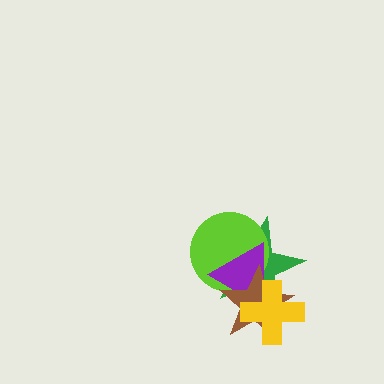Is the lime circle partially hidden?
Yes, it is partially covered by another shape.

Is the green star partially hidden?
Yes, it is partially covered by another shape.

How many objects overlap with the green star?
4 objects overlap with the green star.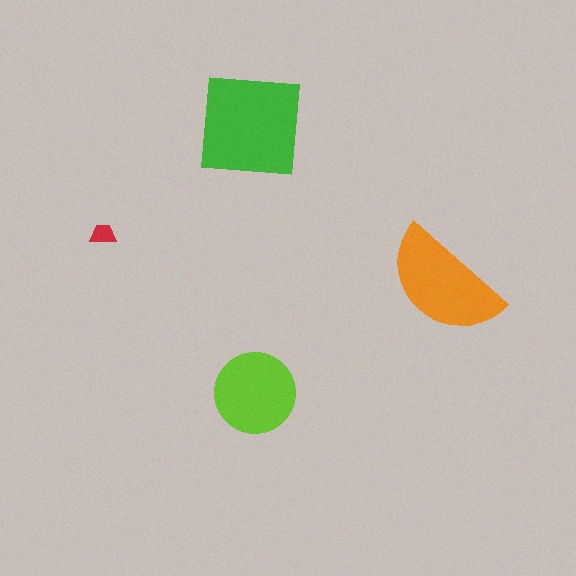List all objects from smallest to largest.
The red trapezoid, the lime circle, the orange semicircle, the green square.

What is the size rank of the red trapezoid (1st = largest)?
4th.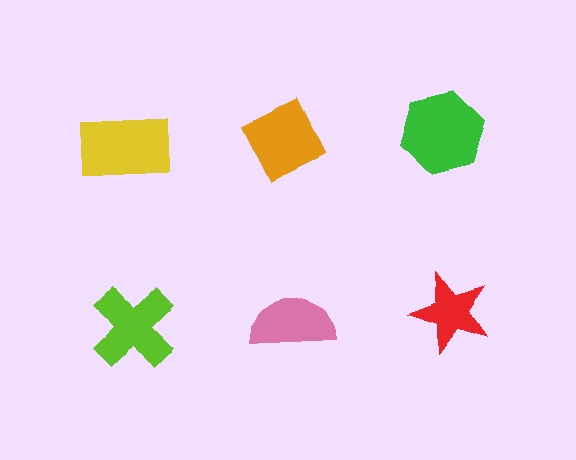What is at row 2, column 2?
A pink semicircle.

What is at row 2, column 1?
A lime cross.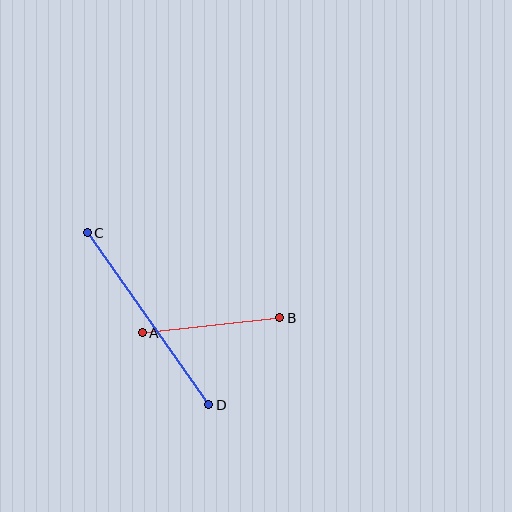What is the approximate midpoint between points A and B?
The midpoint is at approximately (211, 325) pixels.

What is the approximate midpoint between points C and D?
The midpoint is at approximately (148, 319) pixels.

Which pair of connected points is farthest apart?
Points C and D are farthest apart.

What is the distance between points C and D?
The distance is approximately 210 pixels.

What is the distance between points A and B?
The distance is approximately 139 pixels.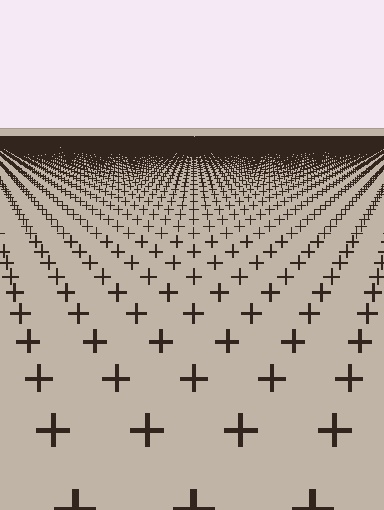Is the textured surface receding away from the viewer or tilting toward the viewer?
The surface is receding away from the viewer. Texture elements get smaller and denser toward the top.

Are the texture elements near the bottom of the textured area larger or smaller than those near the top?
Larger. Near the bottom, elements are closer to the viewer and appear at a bigger on-screen size.